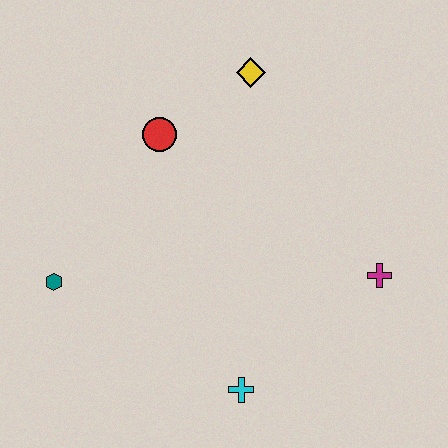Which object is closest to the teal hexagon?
The red circle is closest to the teal hexagon.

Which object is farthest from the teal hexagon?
The magenta cross is farthest from the teal hexagon.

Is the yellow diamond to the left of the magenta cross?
Yes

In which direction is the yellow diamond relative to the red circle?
The yellow diamond is to the right of the red circle.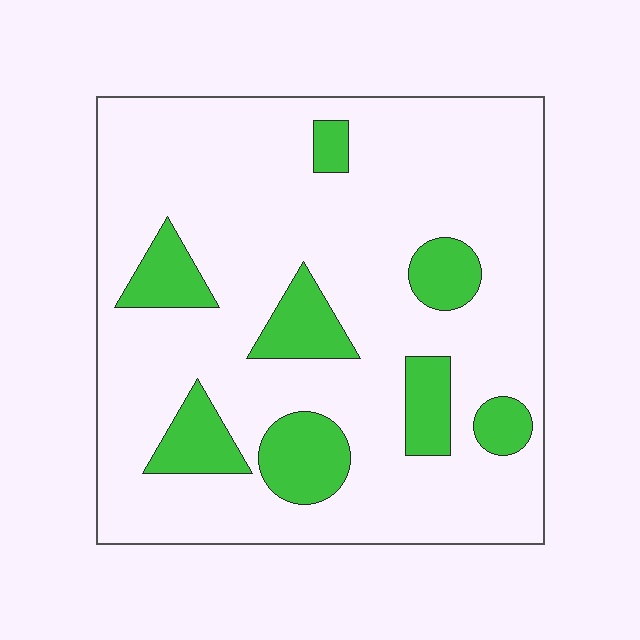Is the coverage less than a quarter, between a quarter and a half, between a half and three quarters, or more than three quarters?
Less than a quarter.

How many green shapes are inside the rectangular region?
8.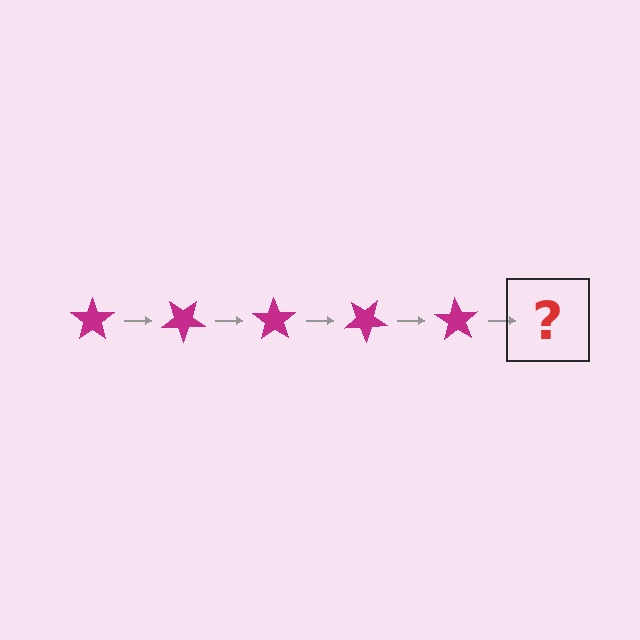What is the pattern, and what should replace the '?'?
The pattern is that the star rotates 35 degrees each step. The '?' should be a magenta star rotated 175 degrees.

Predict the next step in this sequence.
The next step is a magenta star rotated 175 degrees.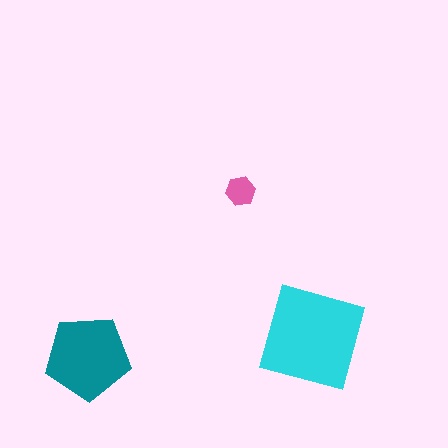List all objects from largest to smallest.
The cyan diamond, the teal pentagon, the pink hexagon.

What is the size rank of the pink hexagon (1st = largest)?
3rd.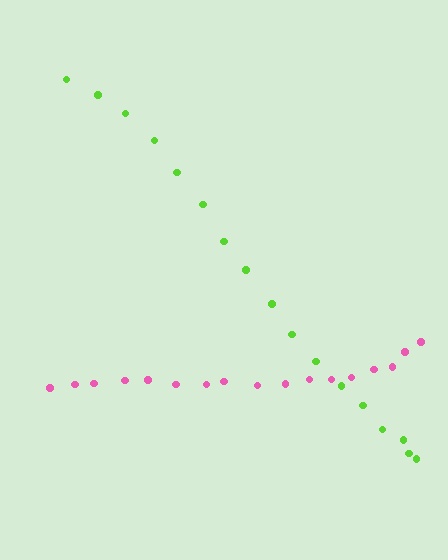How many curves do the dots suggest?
There are 2 distinct paths.